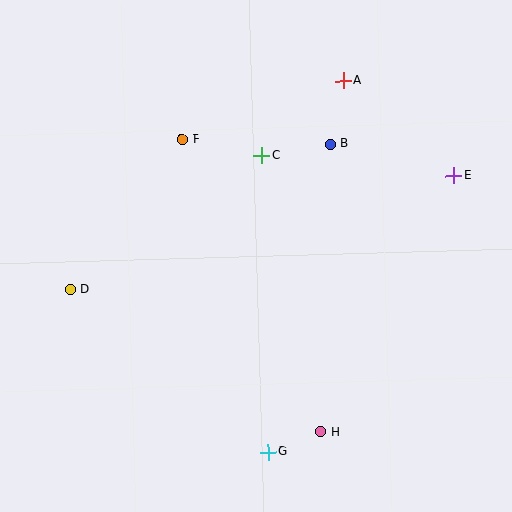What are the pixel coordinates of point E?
Point E is at (454, 176).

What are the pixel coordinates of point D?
Point D is at (70, 290).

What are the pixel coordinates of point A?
Point A is at (343, 81).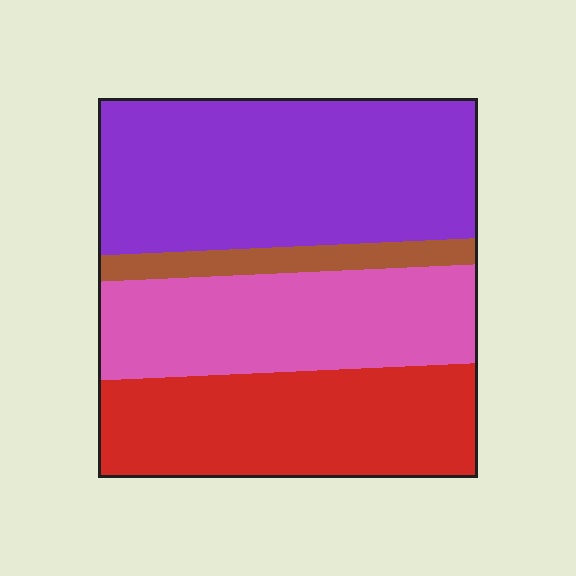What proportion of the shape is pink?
Pink takes up about one quarter (1/4) of the shape.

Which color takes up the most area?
Purple, at roughly 40%.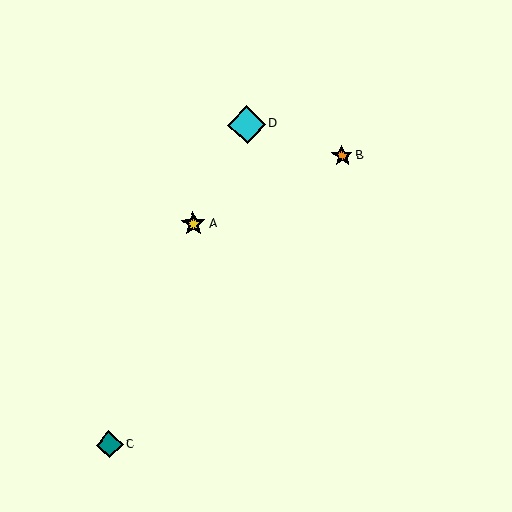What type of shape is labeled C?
Shape C is a teal diamond.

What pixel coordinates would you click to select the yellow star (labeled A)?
Click at (193, 224) to select the yellow star A.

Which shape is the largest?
The cyan diamond (labeled D) is the largest.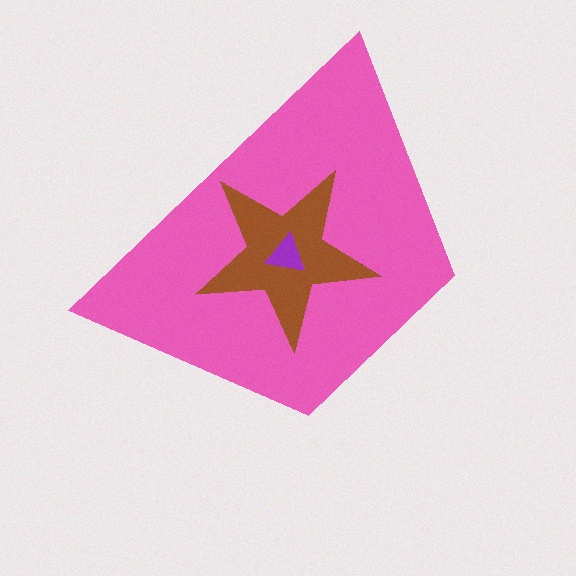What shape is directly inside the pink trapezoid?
The brown star.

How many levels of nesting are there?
3.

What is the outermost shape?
The pink trapezoid.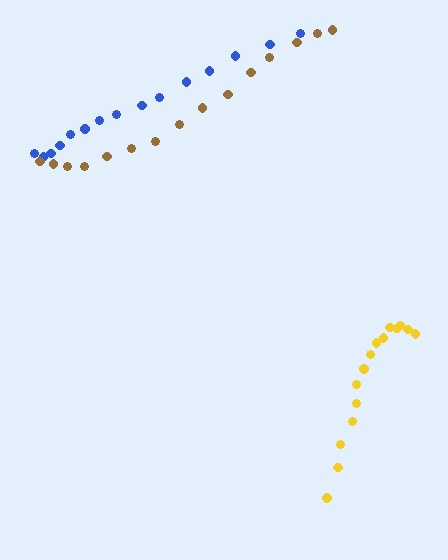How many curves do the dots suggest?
There are 3 distinct paths.